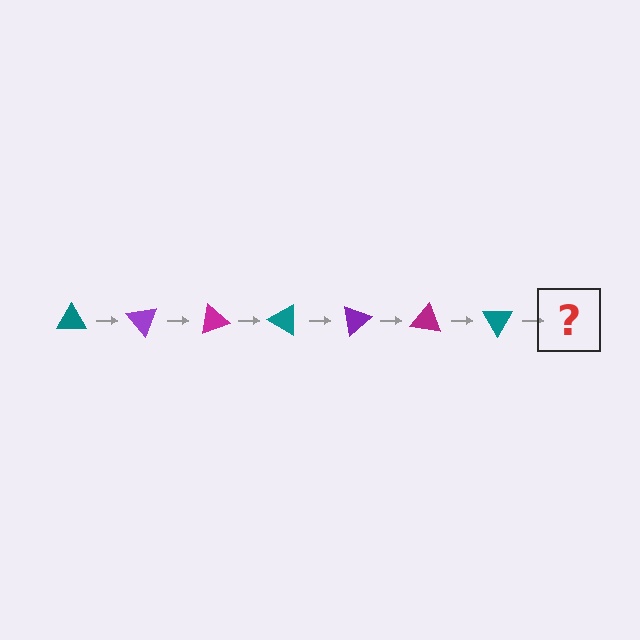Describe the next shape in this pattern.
It should be a purple triangle, rotated 350 degrees from the start.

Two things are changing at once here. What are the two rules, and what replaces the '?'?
The two rules are that it rotates 50 degrees each step and the color cycles through teal, purple, and magenta. The '?' should be a purple triangle, rotated 350 degrees from the start.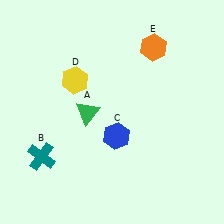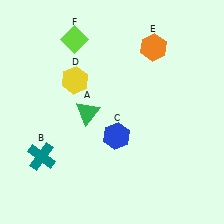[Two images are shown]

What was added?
A lime diamond (F) was added in Image 2.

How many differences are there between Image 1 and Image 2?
There is 1 difference between the two images.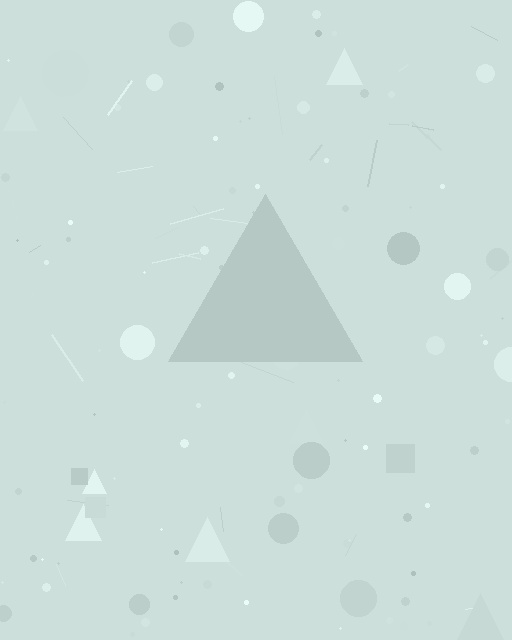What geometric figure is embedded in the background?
A triangle is embedded in the background.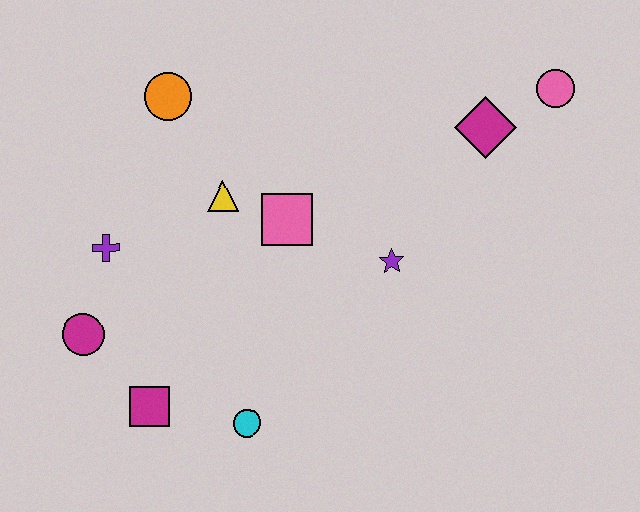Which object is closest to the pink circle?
The magenta diamond is closest to the pink circle.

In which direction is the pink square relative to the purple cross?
The pink square is to the right of the purple cross.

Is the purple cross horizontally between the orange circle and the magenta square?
No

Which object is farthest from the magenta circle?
The pink circle is farthest from the magenta circle.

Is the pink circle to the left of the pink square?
No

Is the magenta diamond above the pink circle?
No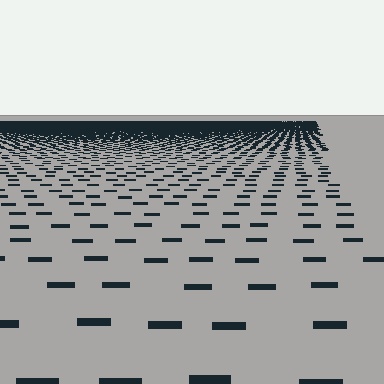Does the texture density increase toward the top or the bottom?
Density increases toward the top.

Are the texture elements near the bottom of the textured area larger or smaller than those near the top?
Larger. Near the bottom, elements are closer to the viewer and appear at a bigger on-screen size.